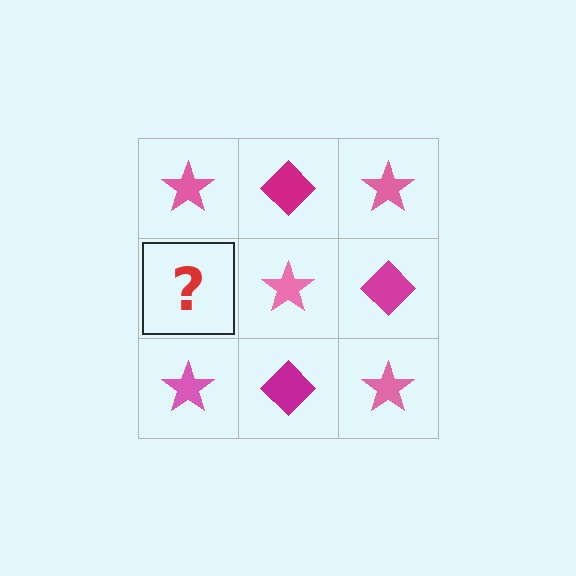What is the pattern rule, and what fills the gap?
The rule is that it alternates pink star and magenta diamond in a checkerboard pattern. The gap should be filled with a magenta diamond.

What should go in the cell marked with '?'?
The missing cell should contain a magenta diamond.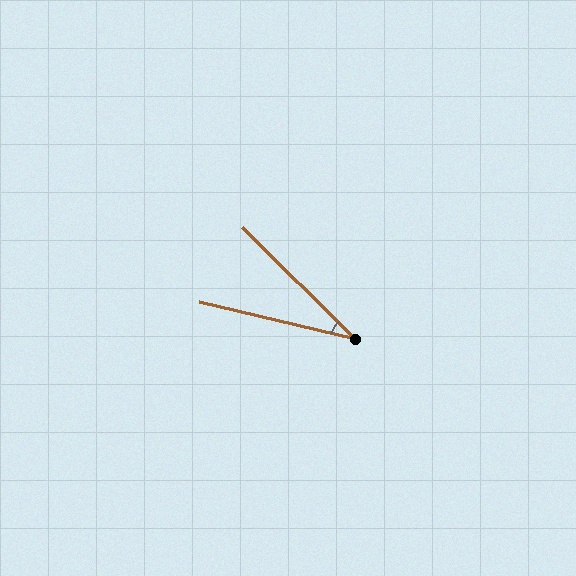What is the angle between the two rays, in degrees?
Approximately 31 degrees.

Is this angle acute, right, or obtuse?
It is acute.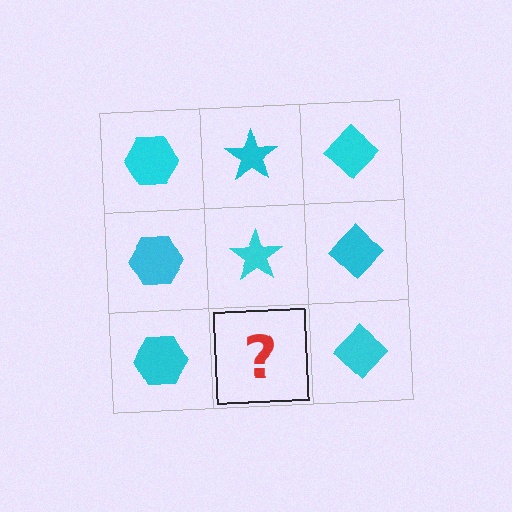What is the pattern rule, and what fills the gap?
The rule is that each column has a consistent shape. The gap should be filled with a cyan star.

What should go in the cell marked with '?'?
The missing cell should contain a cyan star.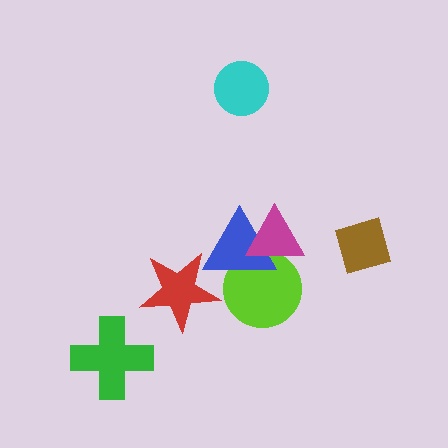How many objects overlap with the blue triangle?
3 objects overlap with the blue triangle.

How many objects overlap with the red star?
1 object overlaps with the red star.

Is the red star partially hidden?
Yes, it is partially covered by another shape.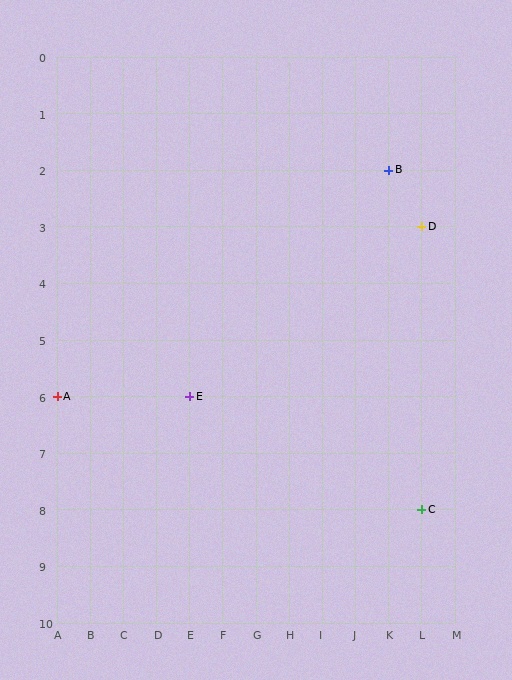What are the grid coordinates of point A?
Point A is at grid coordinates (A, 6).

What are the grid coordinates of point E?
Point E is at grid coordinates (E, 6).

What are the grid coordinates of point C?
Point C is at grid coordinates (L, 8).